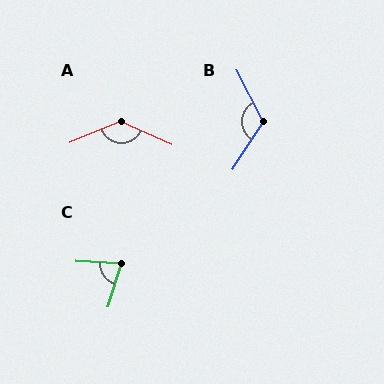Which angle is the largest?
A, at approximately 134 degrees.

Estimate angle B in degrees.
Approximately 121 degrees.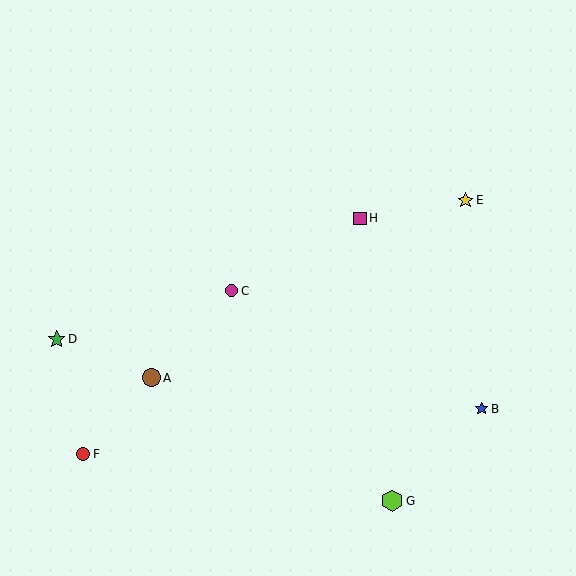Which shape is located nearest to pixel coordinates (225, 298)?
The magenta circle (labeled C) at (231, 291) is nearest to that location.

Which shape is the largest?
The lime hexagon (labeled G) is the largest.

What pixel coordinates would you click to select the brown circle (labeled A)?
Click at (151, 378) to select the brown circle A.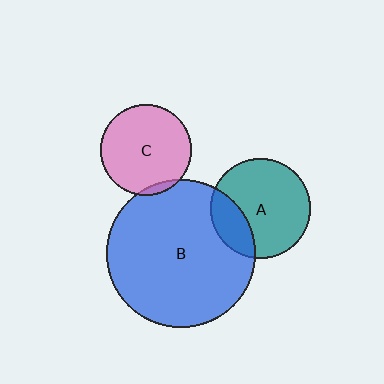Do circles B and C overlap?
Yes.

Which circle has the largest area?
Circle B (blue).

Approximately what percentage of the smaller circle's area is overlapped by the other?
Approximately 5%.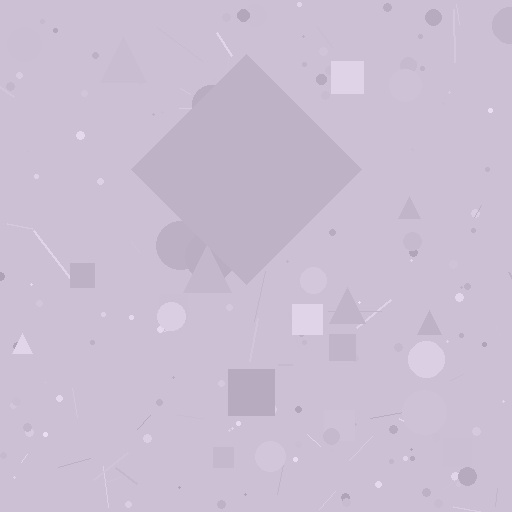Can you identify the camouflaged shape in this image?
The camouflaged shape is a diamond.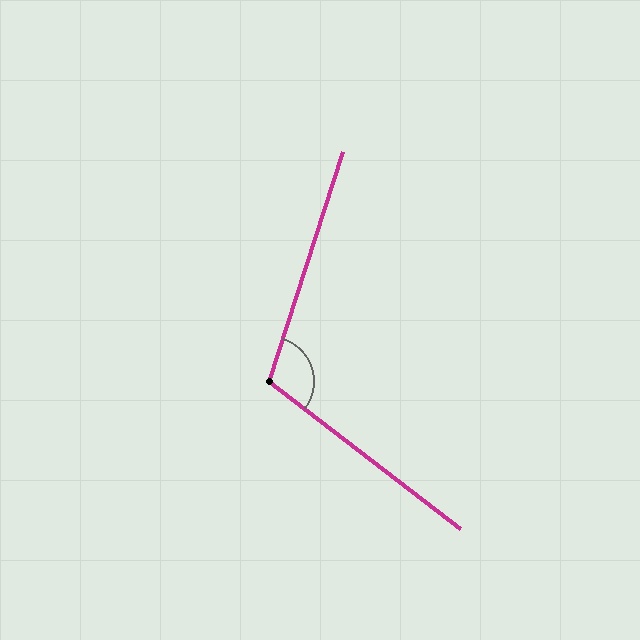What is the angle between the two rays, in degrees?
Approximately 110 degrees.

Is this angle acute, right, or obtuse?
It is obtuse.